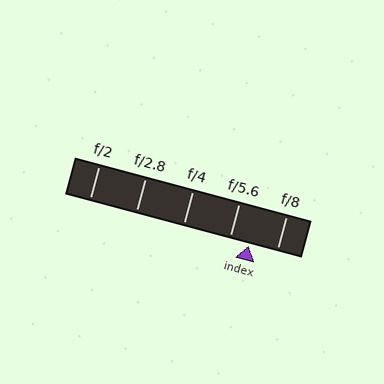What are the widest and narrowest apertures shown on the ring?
The widest aperture shown is f/2 and the narrowest is f/8.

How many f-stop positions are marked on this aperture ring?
There are 5 f-stop positions marked.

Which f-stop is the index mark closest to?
The index mark is closest to f/5.6.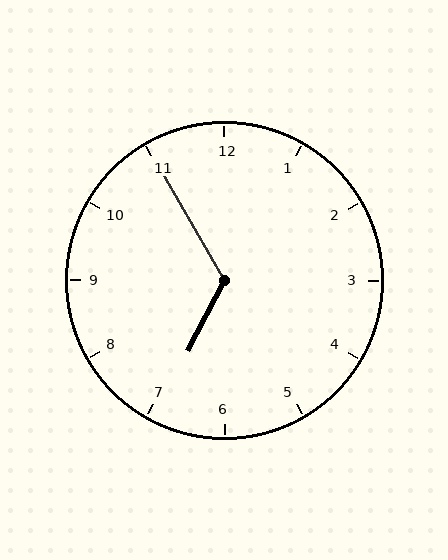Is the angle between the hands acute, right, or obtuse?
It is obtuse.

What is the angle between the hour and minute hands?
Approximately 122 degrees.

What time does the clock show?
6:55.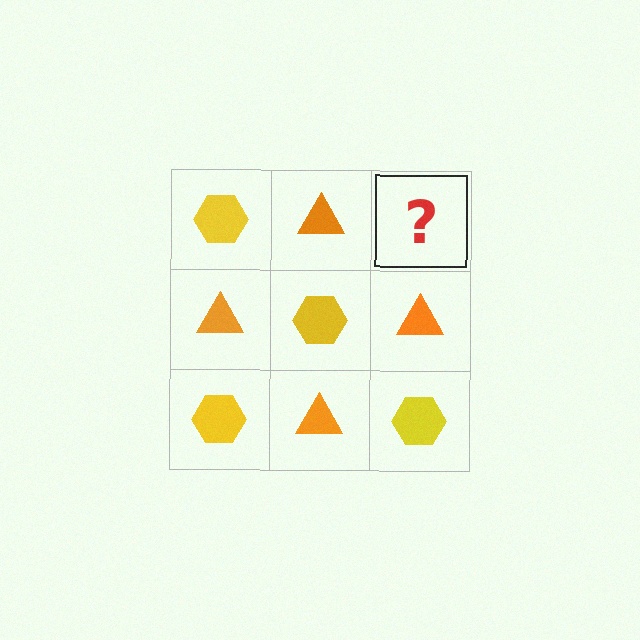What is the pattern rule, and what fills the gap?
The rule is that it alternates yellow hexagon and orange triangle in a checkerboard pattern. The gap should be filled with a yellow hexagon.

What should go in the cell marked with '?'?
The missing cell should contain a yellow hexagon.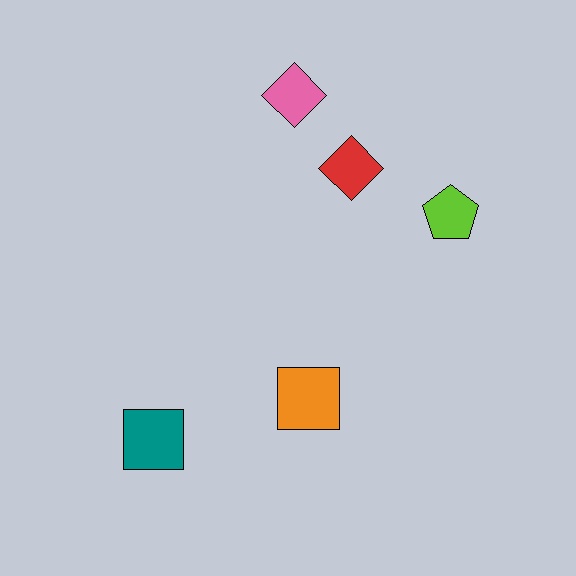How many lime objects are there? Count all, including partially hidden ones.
There is 1 lime object.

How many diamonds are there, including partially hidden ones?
There are 2 diamonds.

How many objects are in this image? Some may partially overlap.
There are 5 objects.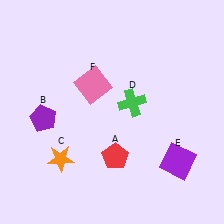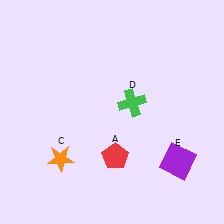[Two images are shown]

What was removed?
The pink square (F), the purple pentagon (B) were removed in Image 2.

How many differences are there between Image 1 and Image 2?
There are 2 differences between the two images.